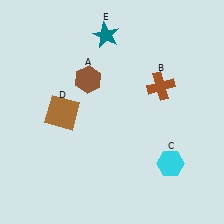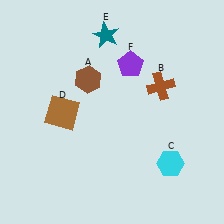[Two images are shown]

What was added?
A purple pentagon (F) was added in Image 2.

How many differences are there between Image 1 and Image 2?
There is 1 difference between the two images.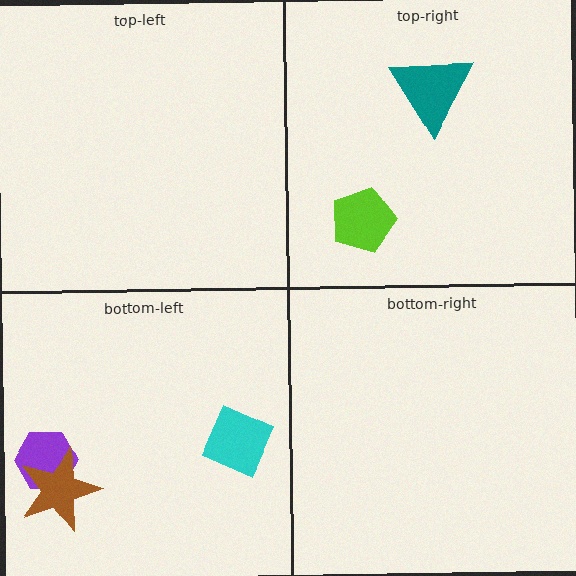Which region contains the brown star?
The bottom-left region.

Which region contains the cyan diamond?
The bottom-left region.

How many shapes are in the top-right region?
2.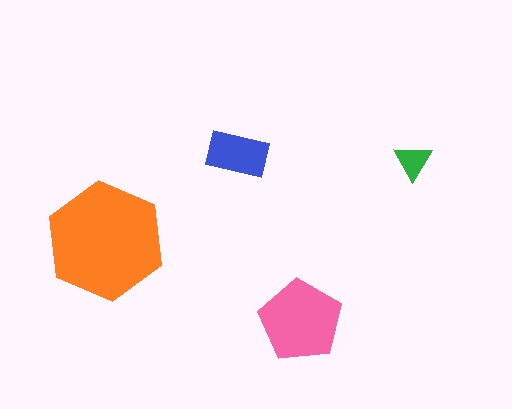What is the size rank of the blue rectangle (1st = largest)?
3rd.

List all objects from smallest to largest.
The green triangle, the blue rectangle, the pink pentagon, the orange hexagon.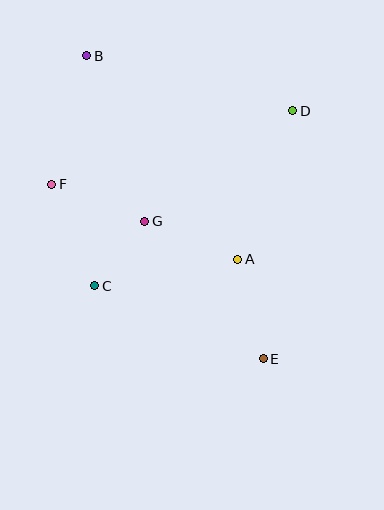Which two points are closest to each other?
Points C and G are closest to each other.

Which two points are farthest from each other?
Points B and E are farthest from each other.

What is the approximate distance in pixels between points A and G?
The distance between A and G is approximately 100 pixels.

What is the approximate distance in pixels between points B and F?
The distance between B and F is approximately 133 pixels.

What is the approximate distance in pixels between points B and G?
The distance between B and G is approximately 176 pixels.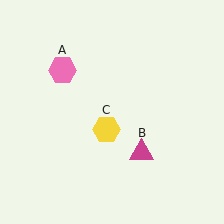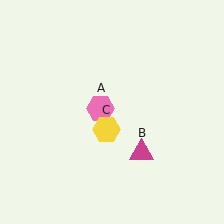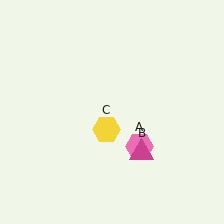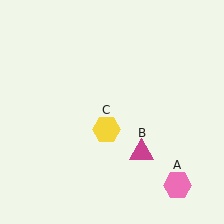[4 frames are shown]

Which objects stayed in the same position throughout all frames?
Magenta triangle (object B) and yellow hexagon (object C) remained stationary.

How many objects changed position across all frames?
1 object changed position: pink hexagon (object A).